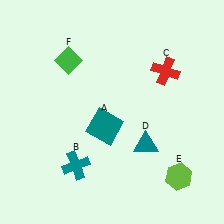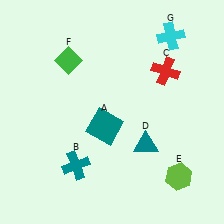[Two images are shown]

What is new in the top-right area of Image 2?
A cyan cross (G) was added in the top-right area of Image 2.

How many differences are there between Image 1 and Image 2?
There is 1 difference between the two images.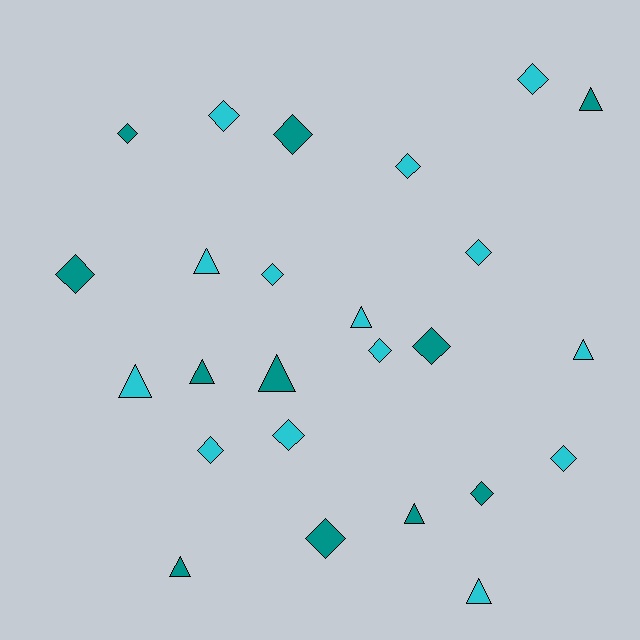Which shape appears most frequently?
Diamond, with 15 objects.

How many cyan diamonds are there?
There are 9 cyan diamonds.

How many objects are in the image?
There are 25 objects.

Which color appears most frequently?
Cyan, with 14 objects.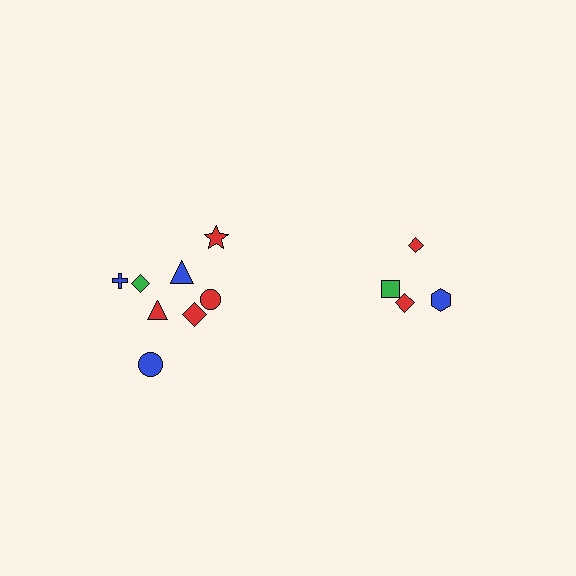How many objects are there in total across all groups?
There are 12 objects.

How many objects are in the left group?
There are 8 objects.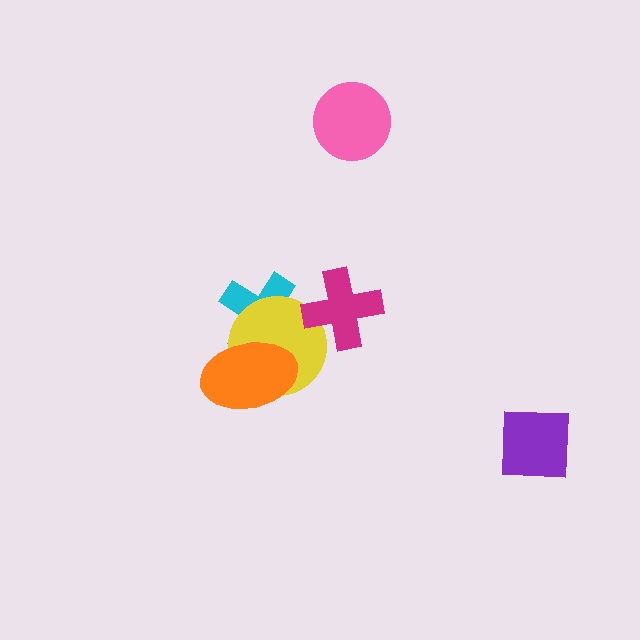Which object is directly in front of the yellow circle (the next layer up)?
The magenta cross is directly in front of the yellow circle.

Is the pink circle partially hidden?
No, no other shape covers it.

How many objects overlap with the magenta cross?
1 object overlaps with the magenta cross.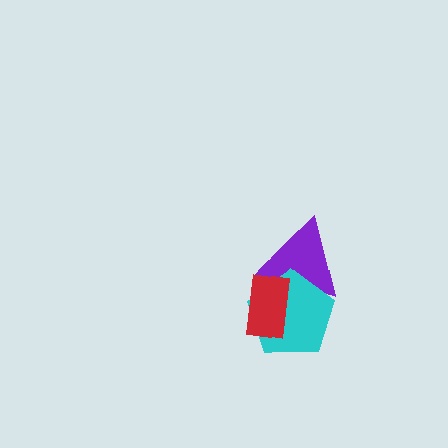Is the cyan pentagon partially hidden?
Yes, it is partially covered by another shape.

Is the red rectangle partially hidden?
No, no other shape covers it.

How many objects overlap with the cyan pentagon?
2 objects overlap with the cyan pentagon.